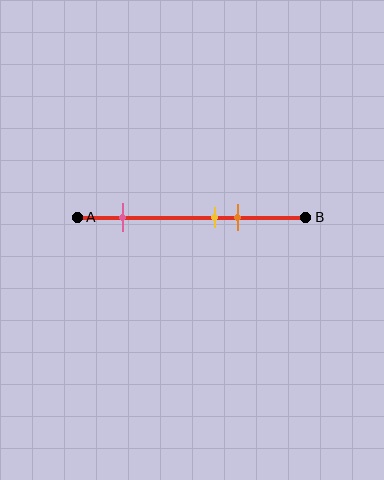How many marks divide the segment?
There are 3 marks dividing the segment.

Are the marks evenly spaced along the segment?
No, the marks are not evenly spaced.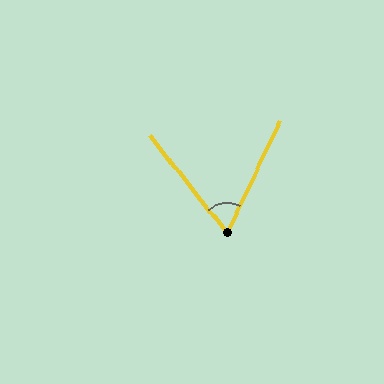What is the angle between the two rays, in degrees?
Approximately 64 degrees.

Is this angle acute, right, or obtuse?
It is acute.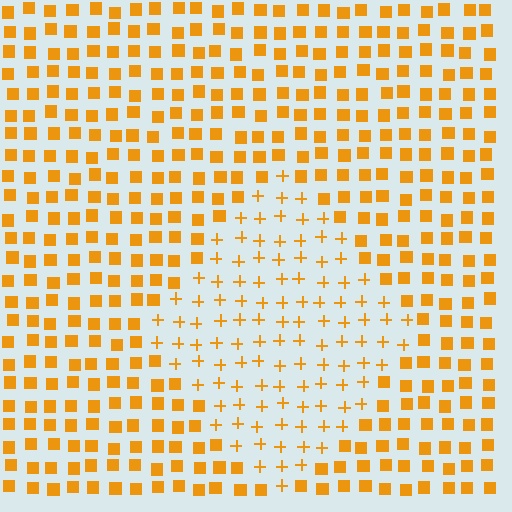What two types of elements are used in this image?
The image uses plus signs inside the diamond region and squares outside it.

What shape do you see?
I see a diamond.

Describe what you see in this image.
The image is filled with small orange elements arranged in a uniform grid. A diamond-shaped region contains plus signs, while the surrounding area contains squares. The boundary is defined purely by the change in element shape.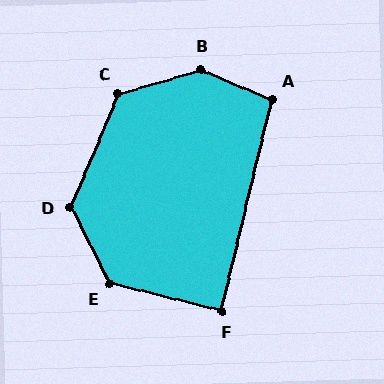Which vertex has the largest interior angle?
B, at approximately 141 degrees.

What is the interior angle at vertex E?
Approximately 131 degrees (obtuse).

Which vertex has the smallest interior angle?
F, at approximately 89 degrees.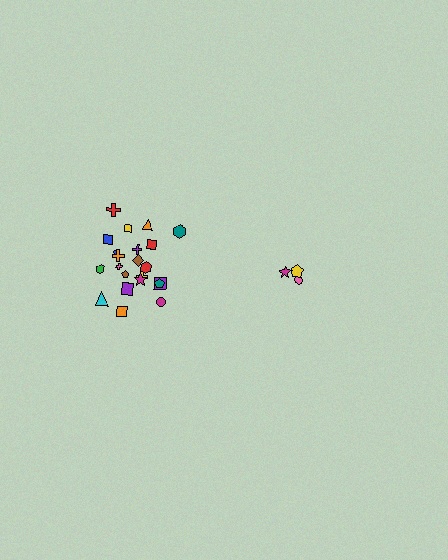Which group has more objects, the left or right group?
The left group.